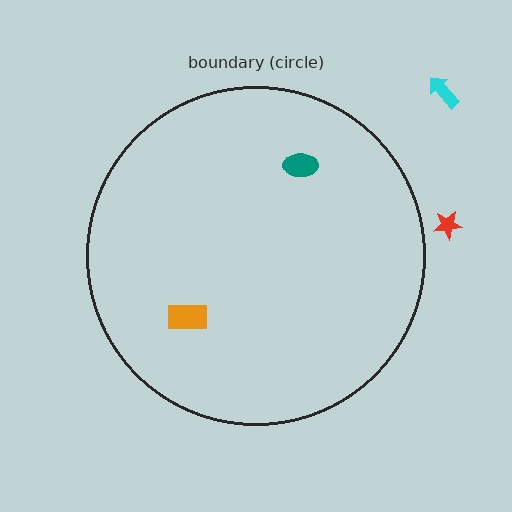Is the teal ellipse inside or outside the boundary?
Inside.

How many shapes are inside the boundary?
2 inside, 2 outside.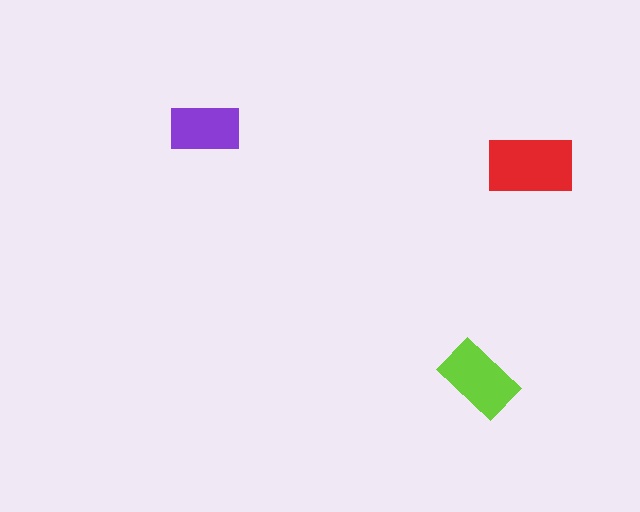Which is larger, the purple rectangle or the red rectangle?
The red one.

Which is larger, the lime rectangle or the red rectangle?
The red one.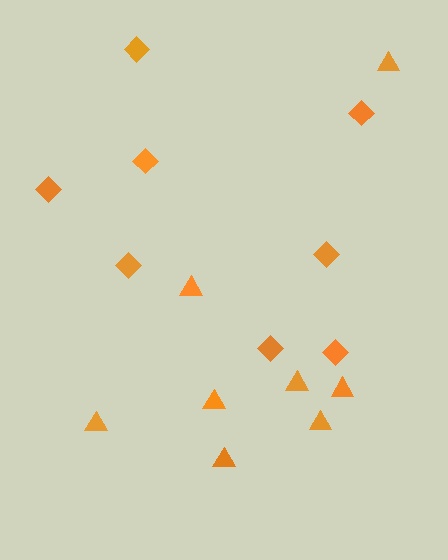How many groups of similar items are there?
There are 2 groups: one group of triangles (8) and one group of diamonds (8).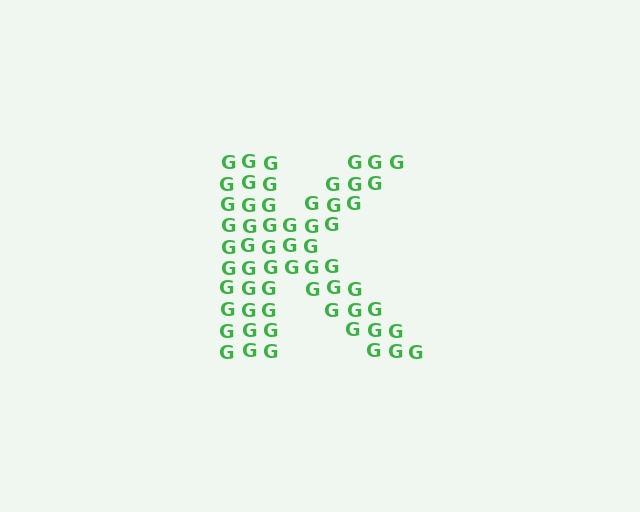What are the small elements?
The small elements are letter G's.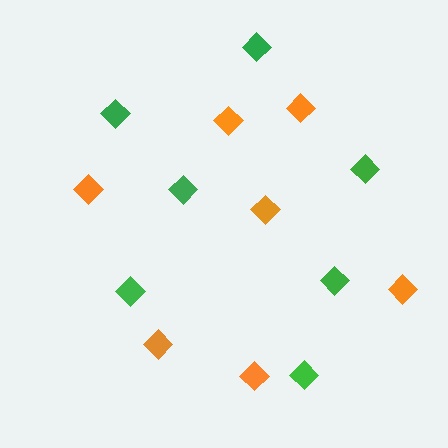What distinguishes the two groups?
There are 2 groups: one group of green diamonds (7) and one group of orange diamonds (7).